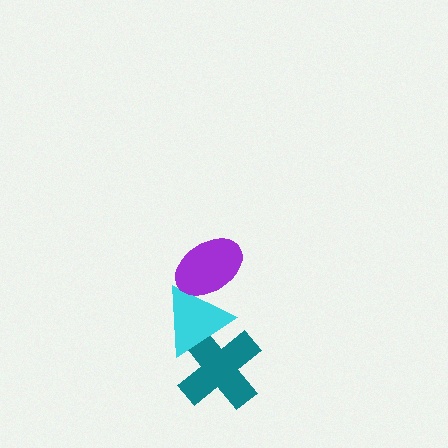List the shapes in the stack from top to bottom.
From top to bottom: the purple ellipse, the cyan triangle, the teal cross.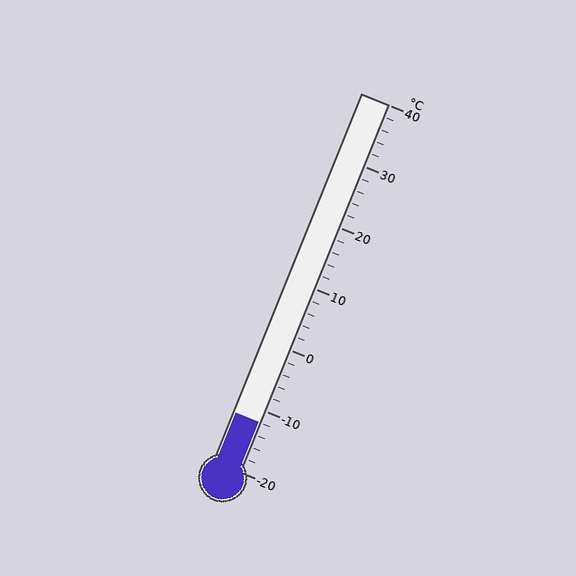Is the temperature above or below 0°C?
The temperature is below 0°C.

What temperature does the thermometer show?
The thermometer shows approximately -12°C.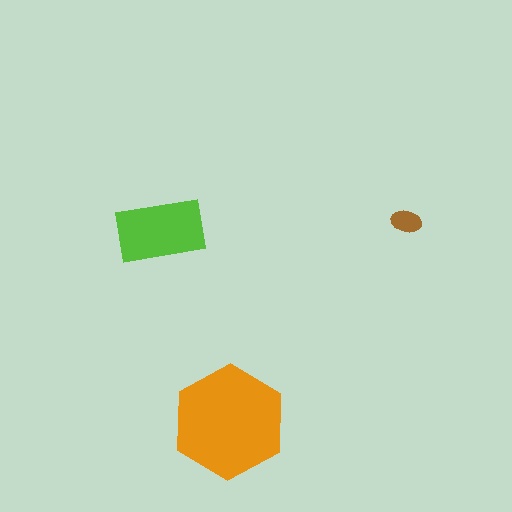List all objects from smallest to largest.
The brown ellipse, the lime rectangle, the orange hexagon.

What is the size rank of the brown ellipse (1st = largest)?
3rd.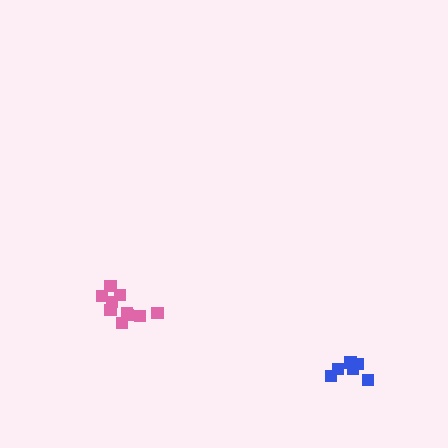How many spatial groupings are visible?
There are 2 spatial groupings.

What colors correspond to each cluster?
The clusters are colored: pink, blue.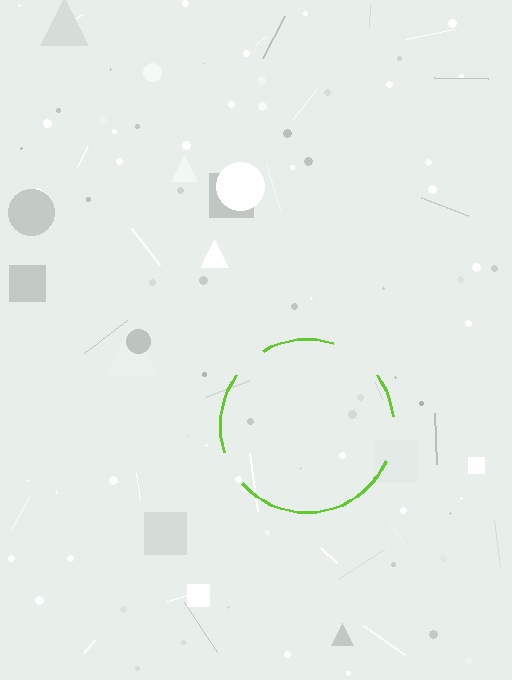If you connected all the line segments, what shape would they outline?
They would outline a circle.